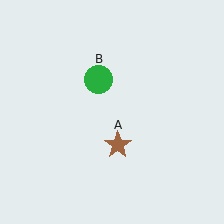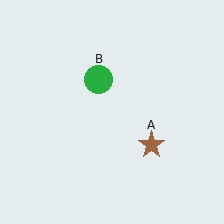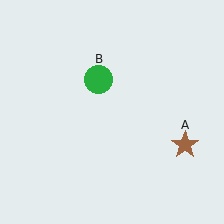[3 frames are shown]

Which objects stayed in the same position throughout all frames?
Green circle (object B) remained stationary.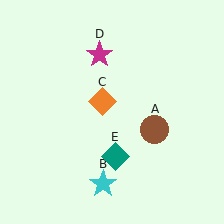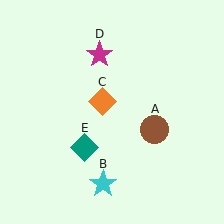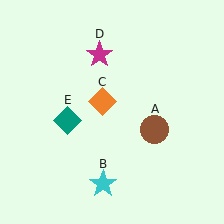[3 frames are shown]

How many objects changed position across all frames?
1 object changed position: teal diamond (object E).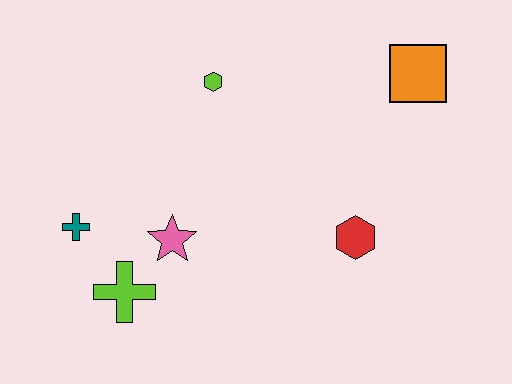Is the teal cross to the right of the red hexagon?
No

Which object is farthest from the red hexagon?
The teal cross is farthest from the red hexagon.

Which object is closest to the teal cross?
The lime cross is closest to the teal cross.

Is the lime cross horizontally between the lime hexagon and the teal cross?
Yes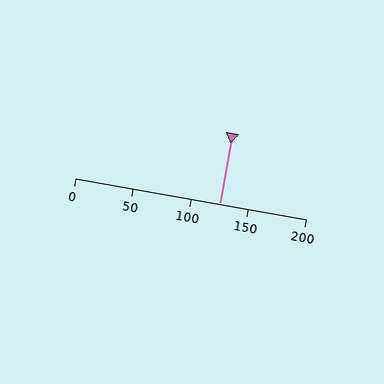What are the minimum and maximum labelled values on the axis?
The axis runs from 0 to 200.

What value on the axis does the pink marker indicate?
The marker indicates approximately 125.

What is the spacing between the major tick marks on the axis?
The major ticks are spaced 50 apart.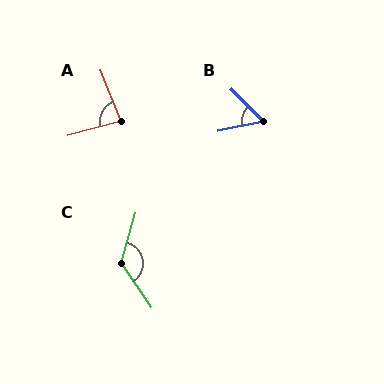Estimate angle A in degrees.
Approximately 84 degrees.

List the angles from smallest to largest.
B (57°), A (84°), C (129°).